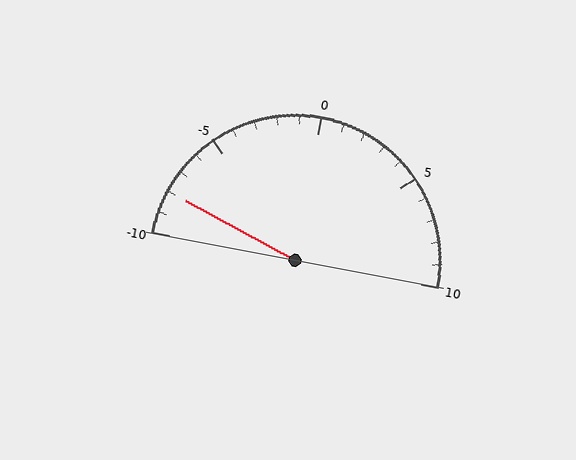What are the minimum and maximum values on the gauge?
The gauge ranges from -10 to 10.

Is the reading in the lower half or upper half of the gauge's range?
The reading is in the lower half of the range (-10 to 10).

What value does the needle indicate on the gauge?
The needle indicates approximately -8.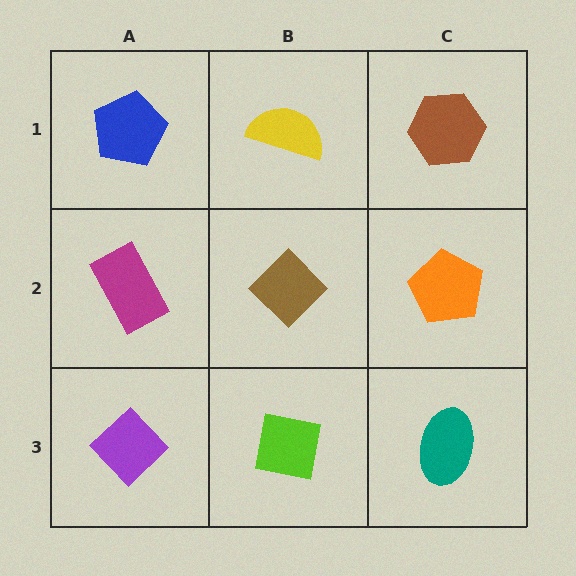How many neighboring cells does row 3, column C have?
2.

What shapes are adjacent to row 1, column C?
An orange pentagon (row 2, column C), a yellow semicircle (row 1, column B).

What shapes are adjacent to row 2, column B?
A yellow semicircle (row 1, column B), a lime square (row 3, column B), a magenta rectangle (row 2, column A), an orange pentagon (row 2, column C).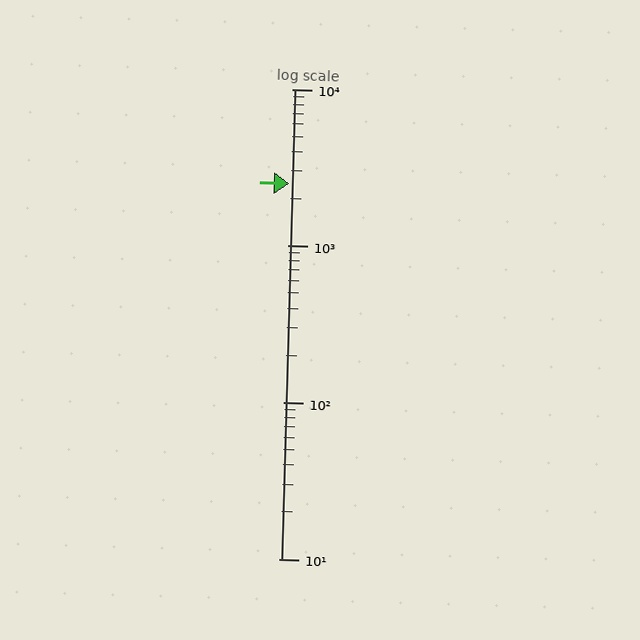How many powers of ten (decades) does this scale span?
The scale spans 3 decades, from 10 to 10000.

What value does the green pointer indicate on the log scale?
The pointer indicates approximately 2500.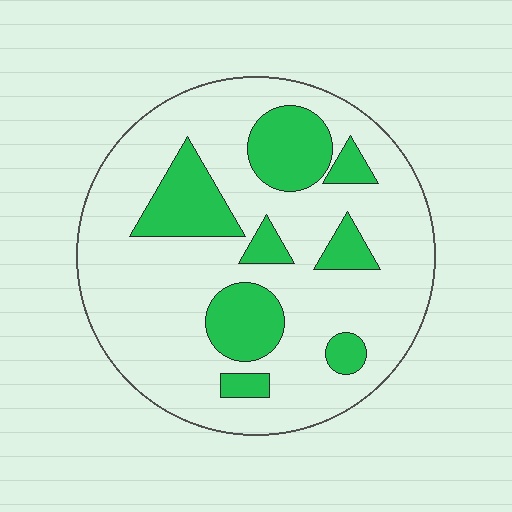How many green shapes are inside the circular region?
8.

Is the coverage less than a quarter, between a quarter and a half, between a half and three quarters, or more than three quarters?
Less than a quarter.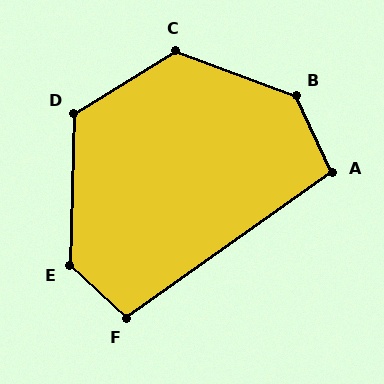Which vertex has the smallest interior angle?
A, at approximately 100 degrees.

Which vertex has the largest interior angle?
B, at approximately 136 degrees.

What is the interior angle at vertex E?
Approximately 132 degrees (obtuse).